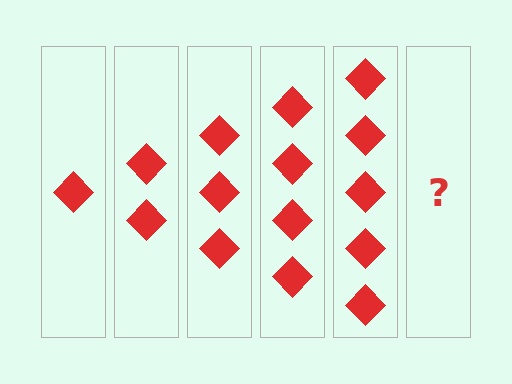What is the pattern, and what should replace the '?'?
The pattern is that each step adds one more diamond. The '?' should be 6 diamonds.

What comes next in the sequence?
The next element should be 6 diamonds.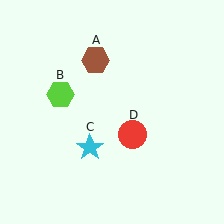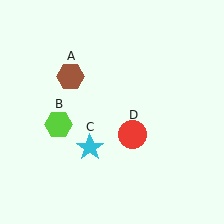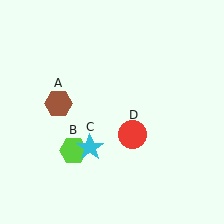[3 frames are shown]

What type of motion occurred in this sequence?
The brown hexagon (object A), lime hexagon (object B) rotated counterclockwise around the center of the scene.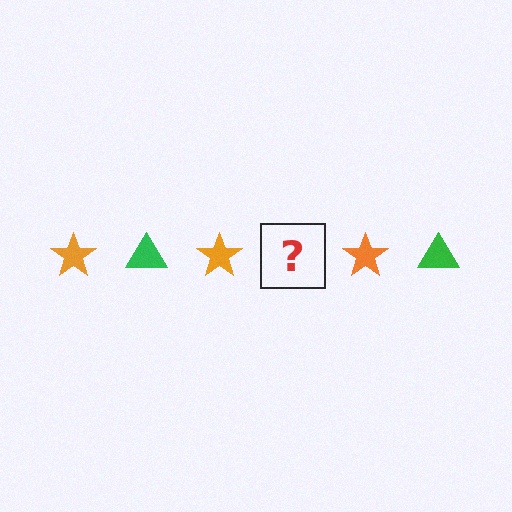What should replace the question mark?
The question mark should be replaced with a green triangle.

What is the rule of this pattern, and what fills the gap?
The rule is that the pattern alternates between orange star and green triangle. The gap should be filled with a green triangle.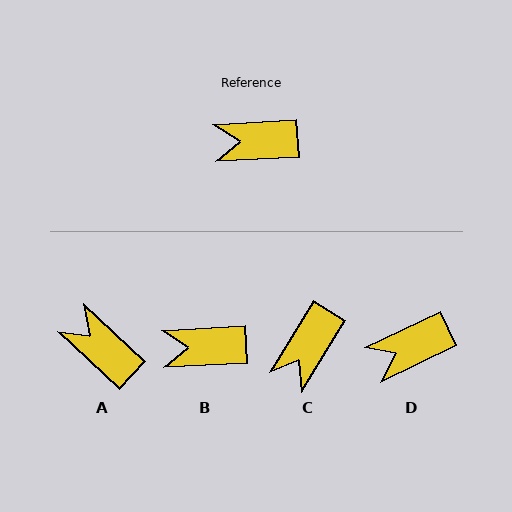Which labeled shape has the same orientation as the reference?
B.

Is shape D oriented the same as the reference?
No, it is off by about 23 degrees.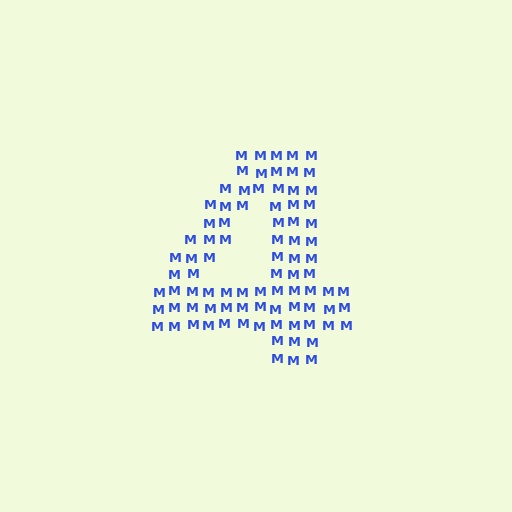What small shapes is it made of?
It is made of small letter M's.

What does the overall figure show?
The overall figure shows the digit 4.